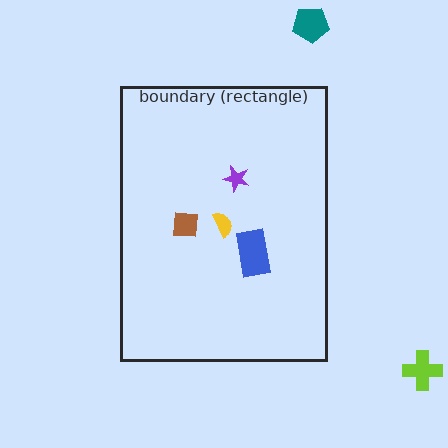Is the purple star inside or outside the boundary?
Inside.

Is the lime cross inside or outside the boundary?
Outside.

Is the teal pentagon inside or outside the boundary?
Outside.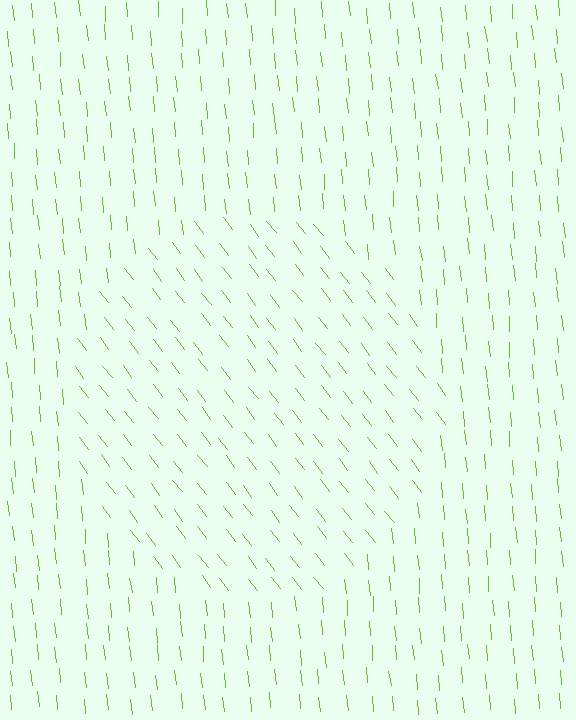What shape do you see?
I see a circle.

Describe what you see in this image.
The image is filled with small lime line segments. A circle region in the image has lines oriented differently from the surrounding lines, creating a visible texture boundary.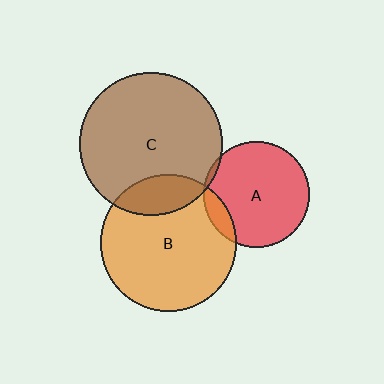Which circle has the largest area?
Circle C (brown).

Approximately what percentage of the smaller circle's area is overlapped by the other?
Approximately 5%.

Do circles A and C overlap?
Yes.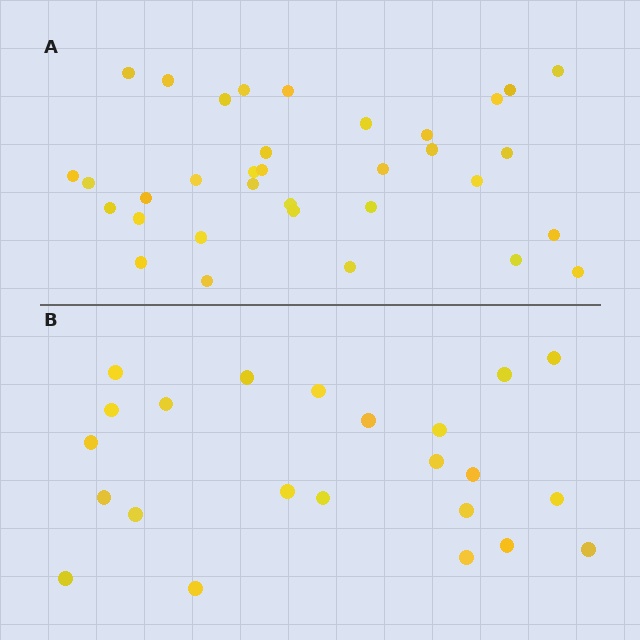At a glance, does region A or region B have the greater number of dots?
Region A (the top region) has more dots.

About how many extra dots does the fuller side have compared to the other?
Region A has roughly 12 or so more dots than region B.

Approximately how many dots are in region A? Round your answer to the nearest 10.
About 30 dots. (The exact count is 34, which rounds to 30.)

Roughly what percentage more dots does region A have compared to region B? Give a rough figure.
About 50% more.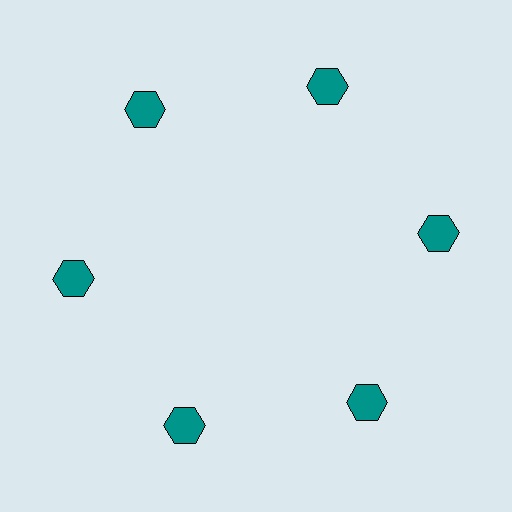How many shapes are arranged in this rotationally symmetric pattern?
There are 6 shapes, arranged in 6 groups of 1.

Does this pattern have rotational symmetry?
Yes, this pattern has 6-fold rotational symmetry. It looks the same after rotating 60 degrees around the center.